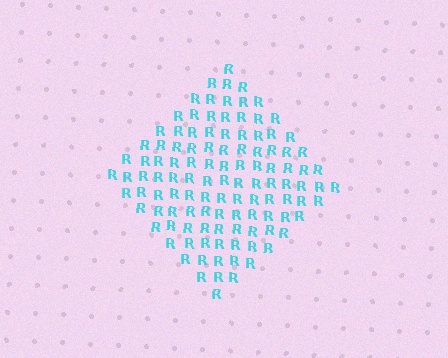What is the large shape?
The large shape is a diamond.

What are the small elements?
The small elements are letter R's.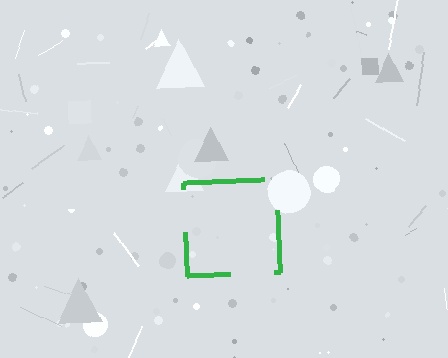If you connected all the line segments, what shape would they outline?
They would outline a square.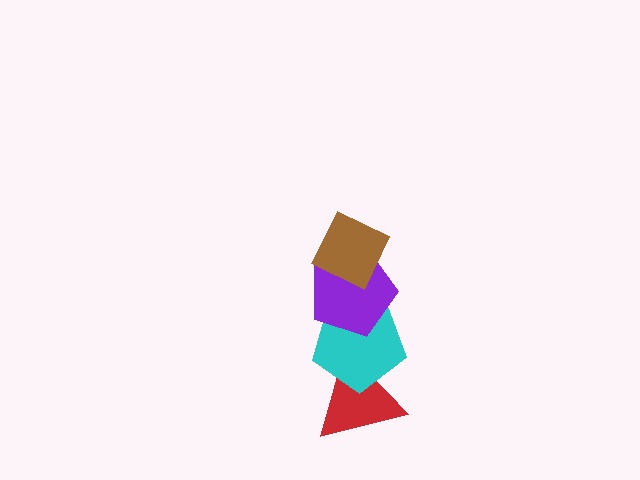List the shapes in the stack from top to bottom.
From top to bottom: the brown diamond, the purple pentagon, the cyan pentagon, the red triangle.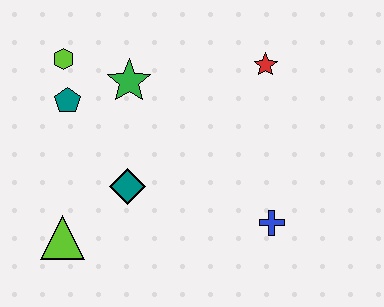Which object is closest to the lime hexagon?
The teal pentagon is closest to the lime hexagon.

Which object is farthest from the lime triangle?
The red star is farthest from the lime triangle.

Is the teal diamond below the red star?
Yes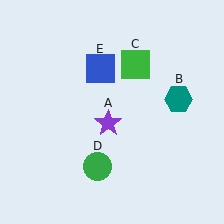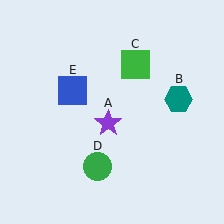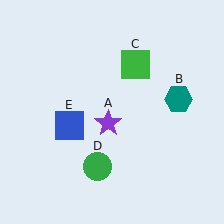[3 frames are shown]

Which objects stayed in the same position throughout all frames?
Purple star (object A) and teal hexagon (object B) and green square (object C) and green circle (object D) remained stationary.